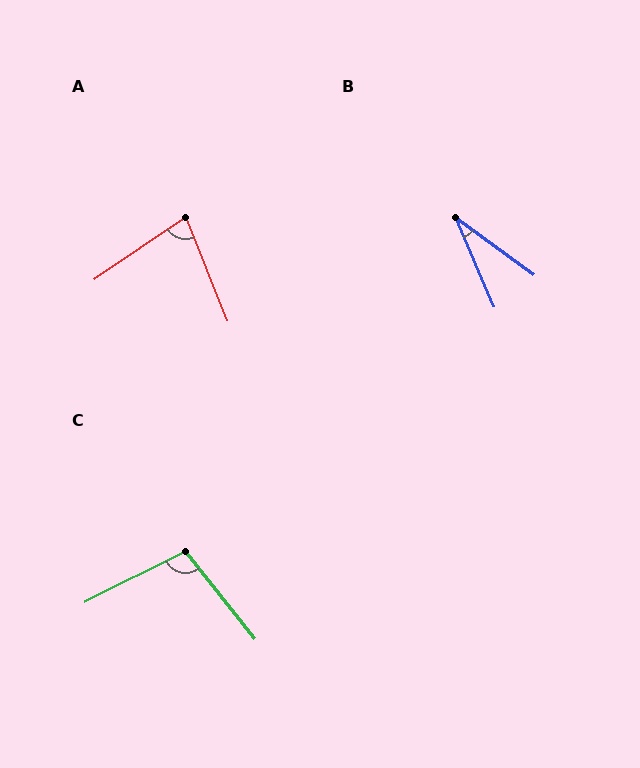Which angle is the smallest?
B, at approximately 30 degrees.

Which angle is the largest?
C, at approximately 102 degrees.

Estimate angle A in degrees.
Approximately 77 degrees.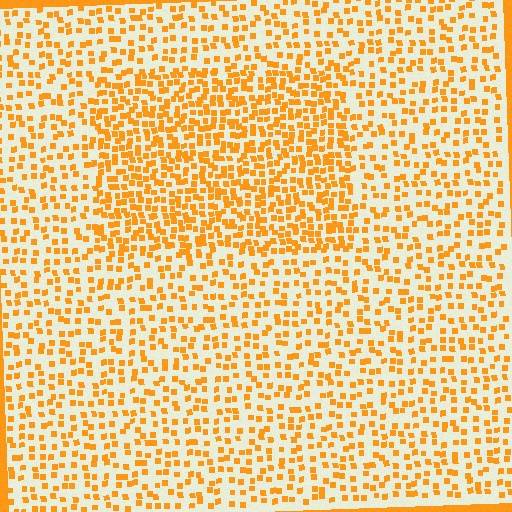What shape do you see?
I see a rectangle.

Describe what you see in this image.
The image contains small orange elements arranged at two different densities. A rectangle-shaped region is visible where the elements are more densely packed than the surrounding area.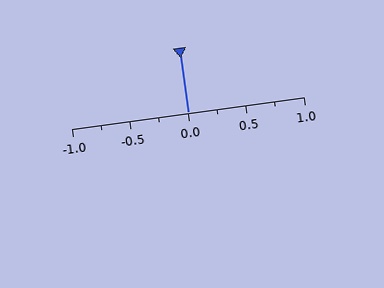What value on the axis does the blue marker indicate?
The marker indicates approximately 0.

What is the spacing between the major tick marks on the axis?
The major ticks are spaced 0.5 apart.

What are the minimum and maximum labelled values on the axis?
The axis runs from -1.0 to 1.0.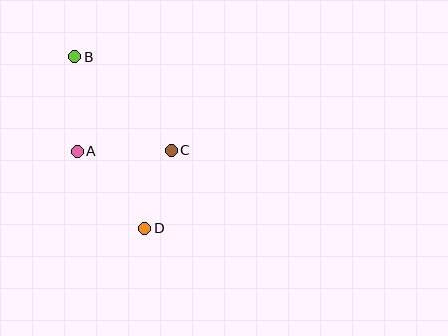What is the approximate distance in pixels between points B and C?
The distance between B and C is approximately 134 pixels.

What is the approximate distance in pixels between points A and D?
The distance between A and D is approximately 102 pixels.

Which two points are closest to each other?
Points C and D are closest to each other.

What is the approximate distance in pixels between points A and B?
The distance between A and B is approximately 95 pixels.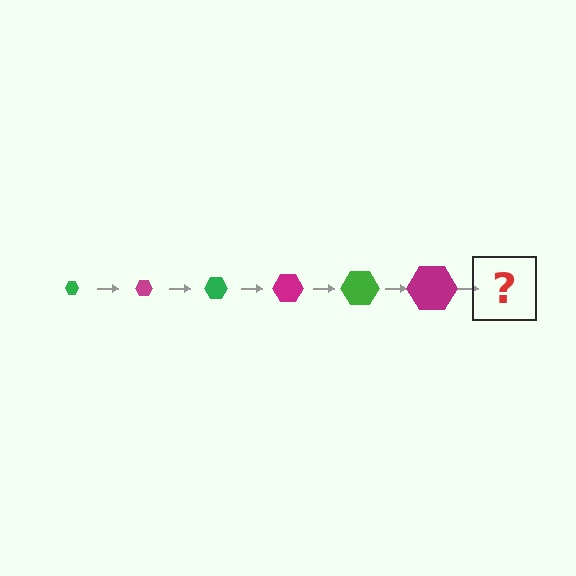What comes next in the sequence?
The next element should be a green hexagon, larger than the previous one.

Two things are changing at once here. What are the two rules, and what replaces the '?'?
The two rules are that the hexagon grows larger each step and the color cycles through green and magenta. The '?' should be a green hexagon, larger than the previous one.